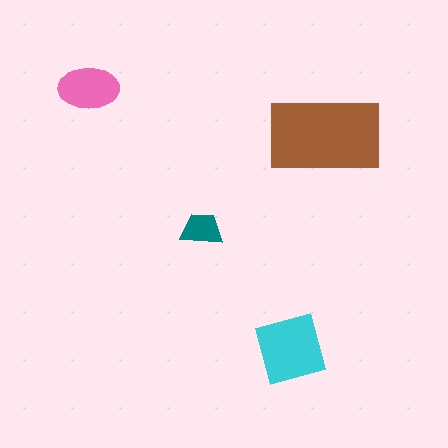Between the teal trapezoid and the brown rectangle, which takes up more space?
The brown rectangle.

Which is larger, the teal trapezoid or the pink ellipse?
The pink ellipse.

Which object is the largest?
The brown rectangle.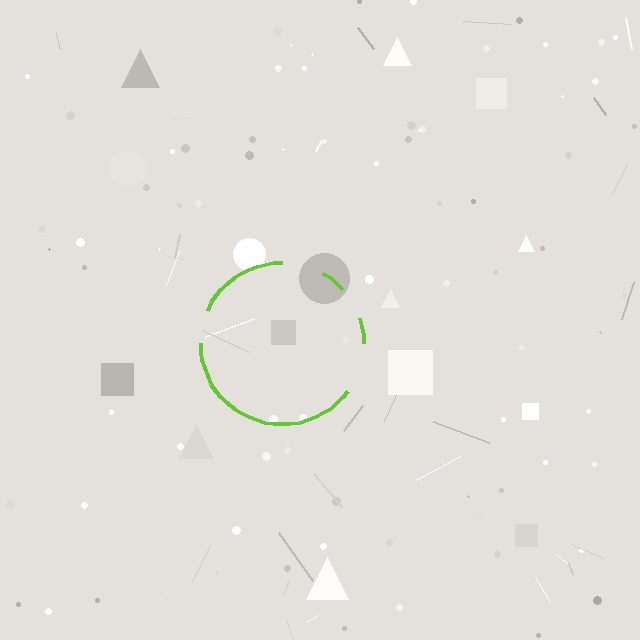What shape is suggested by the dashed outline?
The dashed outline suggests a circle.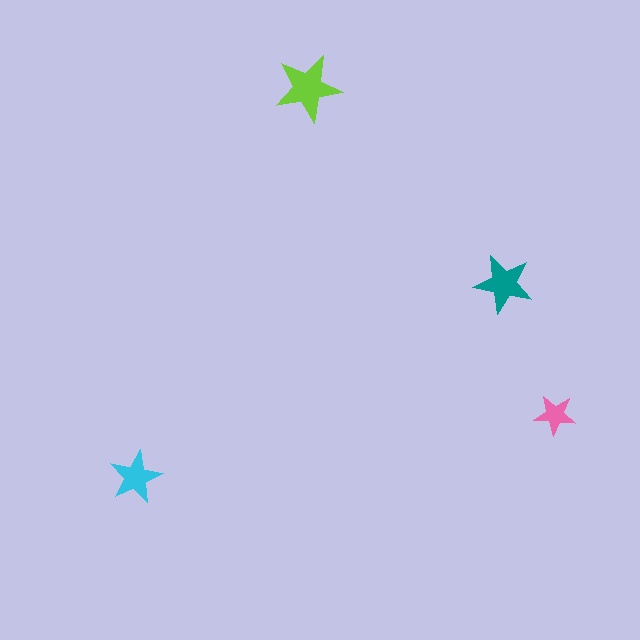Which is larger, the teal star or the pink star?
The teal one.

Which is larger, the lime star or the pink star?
The lime one.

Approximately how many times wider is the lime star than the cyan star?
About 1.5 times wider.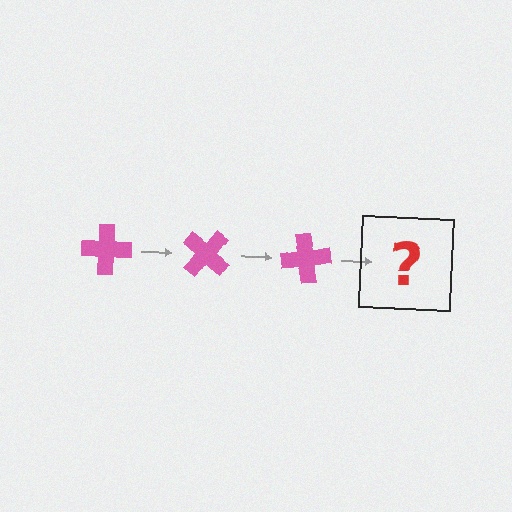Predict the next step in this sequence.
The next step is a pink cross rotated 120 degrees.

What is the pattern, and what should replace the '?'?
The pattern is that the cross rotates 40 degrees each step. The '?' should be a pink cross rotated 120 degrees.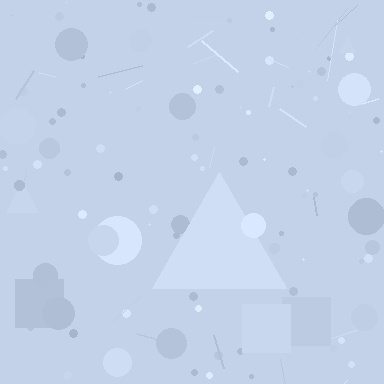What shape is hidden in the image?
A triangle is hidden in the image.